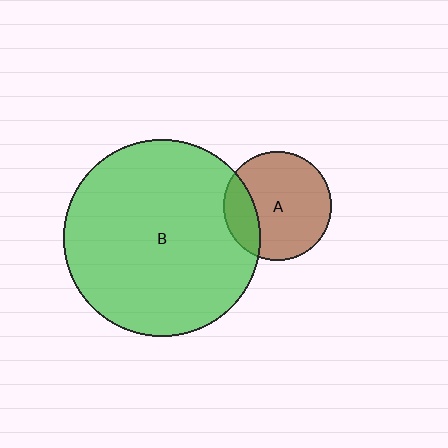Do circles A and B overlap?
Yes.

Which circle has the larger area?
Circle B (green).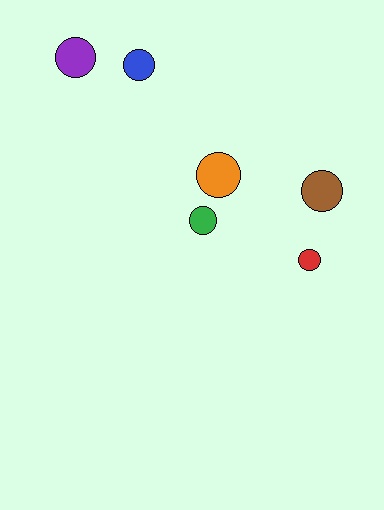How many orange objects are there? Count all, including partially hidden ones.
There is 1 orange object.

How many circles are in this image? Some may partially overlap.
There are 6 circles.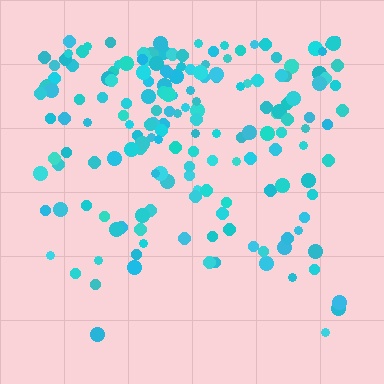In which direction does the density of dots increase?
From bottom to top, with the top side densest.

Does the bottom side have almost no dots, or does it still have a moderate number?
Still a moderate number, just noticeably fewer than the top.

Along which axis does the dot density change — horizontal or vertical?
Vertical.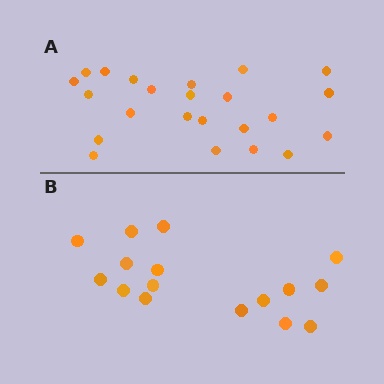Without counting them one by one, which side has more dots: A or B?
Region A (the top region) has more dots.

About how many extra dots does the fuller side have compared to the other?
Region A has roughly 8 or so more dots than region B.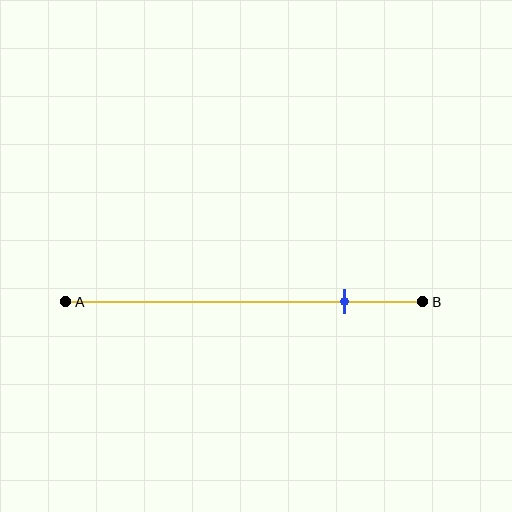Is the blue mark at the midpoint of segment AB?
No, the mark is at about 80% from A, not at the 50% midpoint.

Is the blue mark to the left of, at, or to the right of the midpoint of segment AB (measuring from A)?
The blue mark is to the right of the midpoint of segment AB.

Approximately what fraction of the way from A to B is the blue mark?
The blue mark is approximately 80% of the way from A to B.